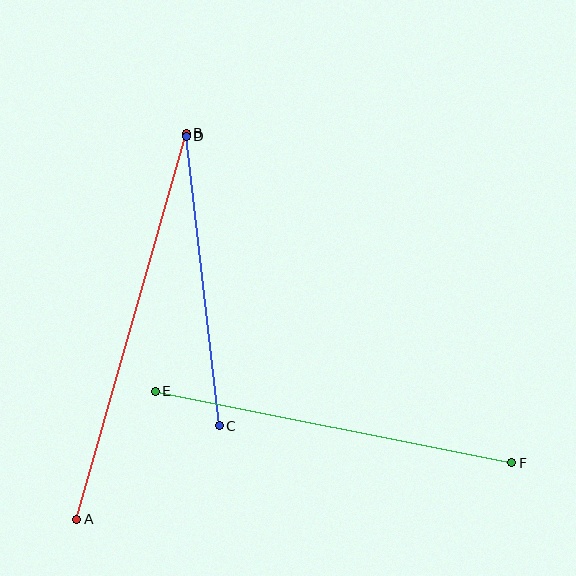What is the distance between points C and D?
The distance is approximately 291 pixels.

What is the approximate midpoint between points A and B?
The midpoint is at approximately (131, 326) pixels.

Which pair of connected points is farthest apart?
Points A and B are farthest apart.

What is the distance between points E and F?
The distance is approximately 364 pixels.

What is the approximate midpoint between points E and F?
The midpoint is at approximately (334, 427) pixels.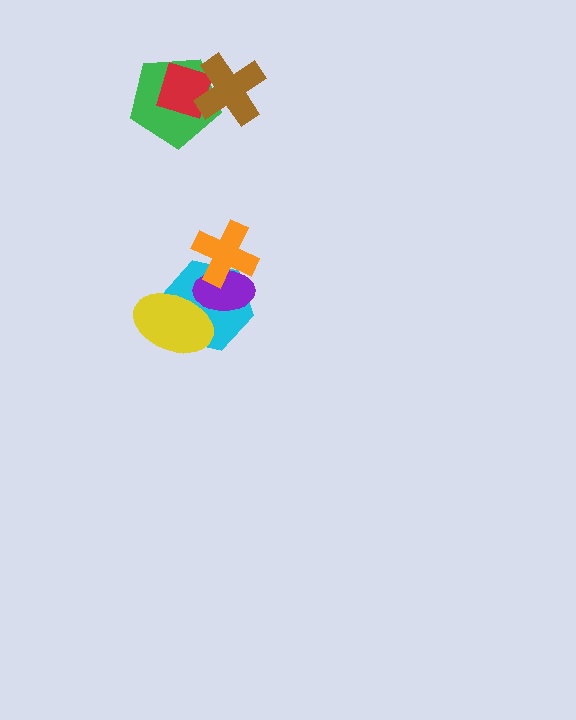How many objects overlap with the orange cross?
2 objects overlap with the orange cross.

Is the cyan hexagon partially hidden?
Yes, it is partially covered by another shape.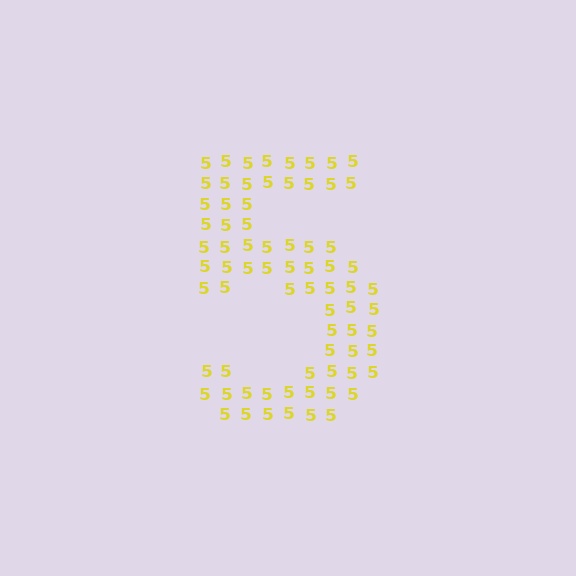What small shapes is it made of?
It is made of small digit 5's.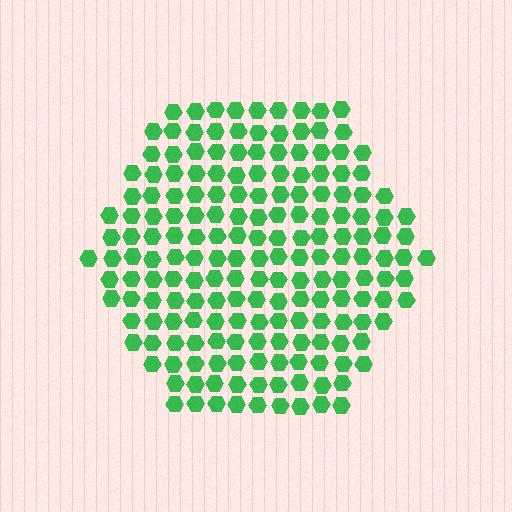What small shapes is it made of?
It is made of small hexagons.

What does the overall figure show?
The overall figure shows a hexagon.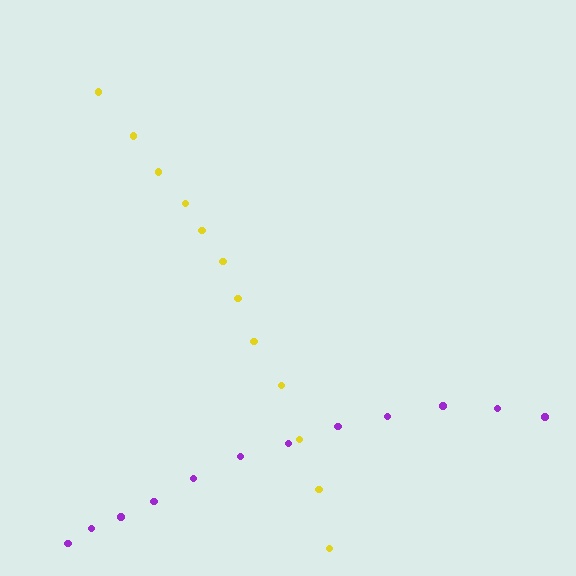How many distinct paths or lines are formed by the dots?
There are 2 distinct paths.